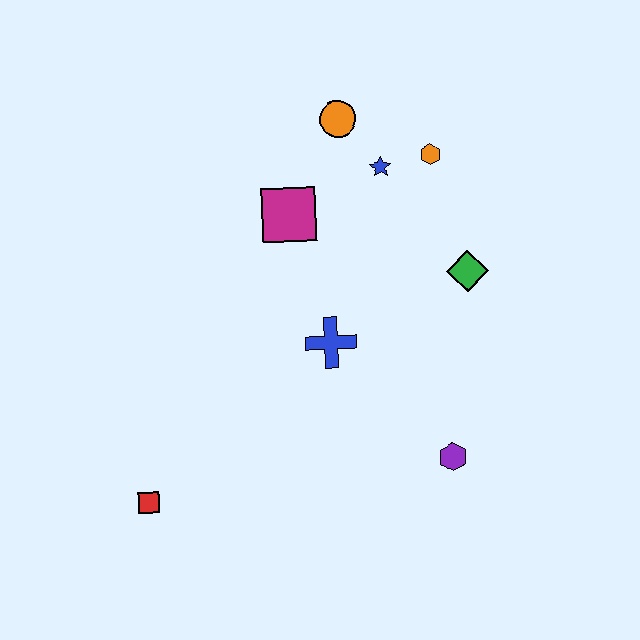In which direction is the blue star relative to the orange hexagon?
The blue star is to the left of the orange hexagon.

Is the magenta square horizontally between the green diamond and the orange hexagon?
No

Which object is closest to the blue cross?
The magenta square is closest to the blue cross.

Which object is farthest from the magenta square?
The red square is farthest from the magenta square.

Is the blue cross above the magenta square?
No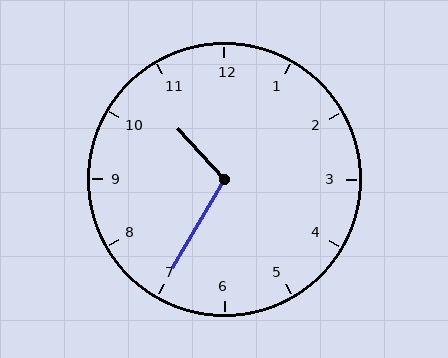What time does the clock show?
10:35.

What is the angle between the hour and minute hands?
Approximately 108 degrees.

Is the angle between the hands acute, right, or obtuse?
It is obtuse.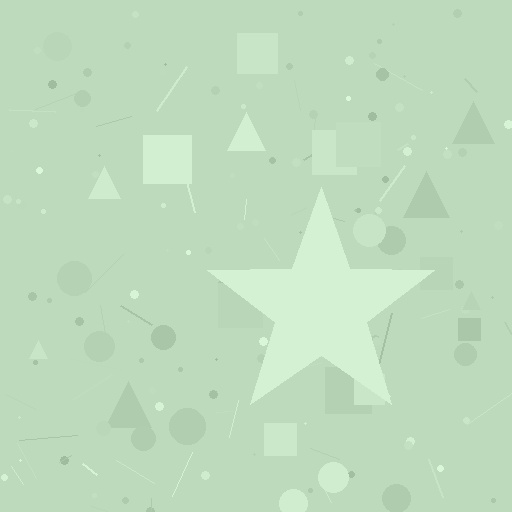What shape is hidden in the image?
A star is hidden in the image.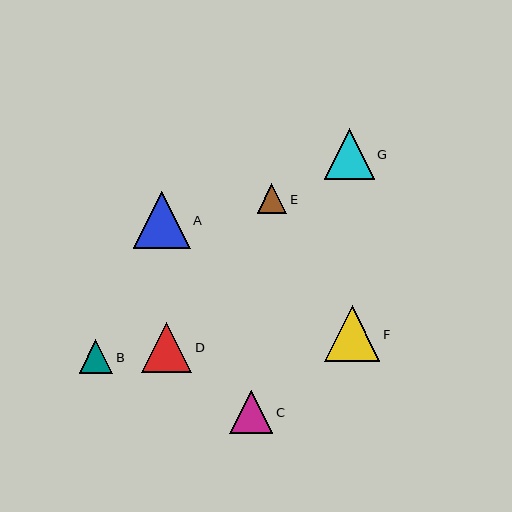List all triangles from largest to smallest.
From largest to smallest: A, F, D, G, C, B, E.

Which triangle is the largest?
Triangle A is the largest with a size of approximately 57 pixels.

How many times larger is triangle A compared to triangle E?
Triangle A is approximately 1.9 times the size of triangle E.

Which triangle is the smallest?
Triangle E is the smallest with a size of approximately 30 pixels.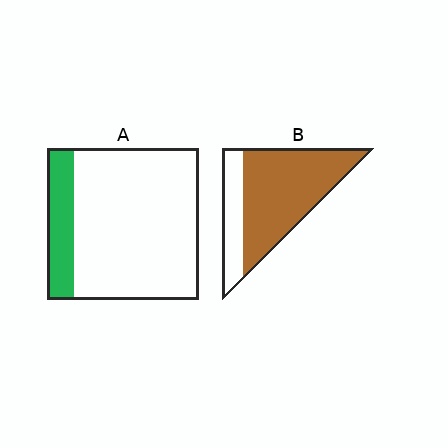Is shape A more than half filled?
No.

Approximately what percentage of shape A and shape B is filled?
A is approximately 20% and B is approximately 75%.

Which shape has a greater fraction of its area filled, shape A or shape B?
Shape B.